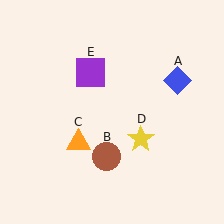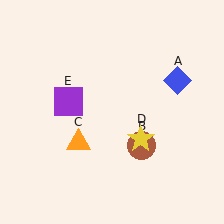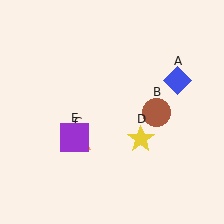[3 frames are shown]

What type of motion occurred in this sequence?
The brown circle (object B), purple square (object E) rotated counterclockwise around the center of the scene.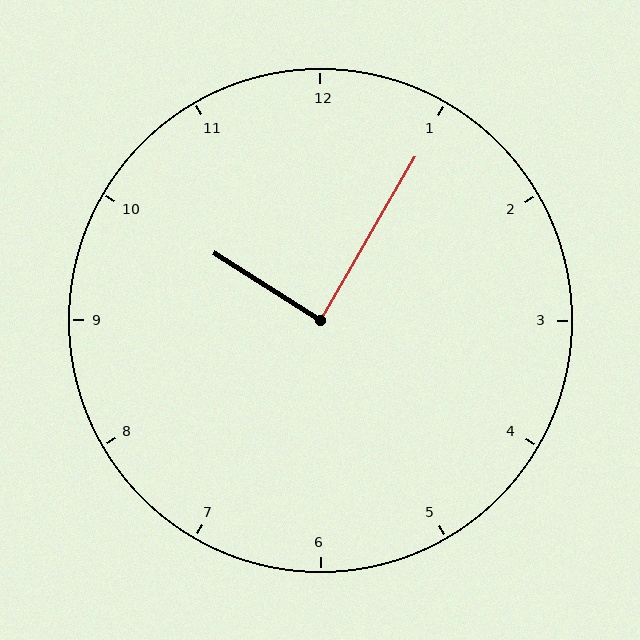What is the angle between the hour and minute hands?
Approximately 88 degrees.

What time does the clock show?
10:05.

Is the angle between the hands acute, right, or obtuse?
It is right.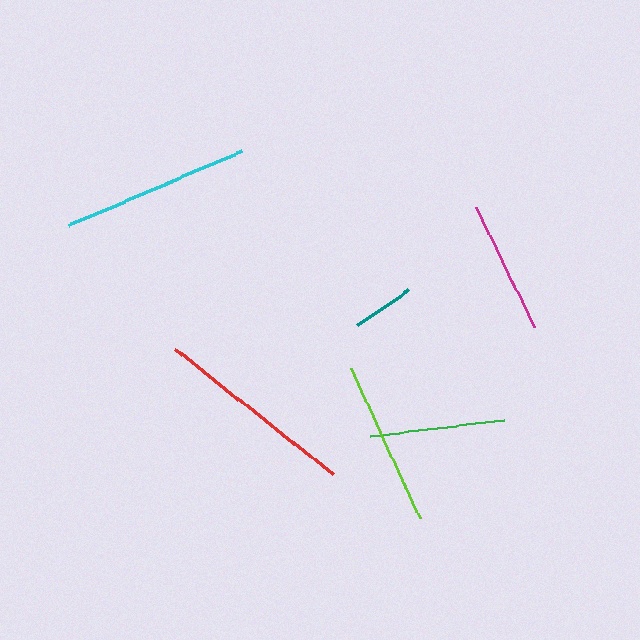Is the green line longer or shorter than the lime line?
The lime line is longer than the green line.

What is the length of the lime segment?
The lime segment is approximately 165 pixels long.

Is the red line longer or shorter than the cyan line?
The red line is longer than the cyan line.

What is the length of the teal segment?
The teal segment is approximately 63 pixels long.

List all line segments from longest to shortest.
From longest to shortest: red, cyan, lime, green, magenta, teal.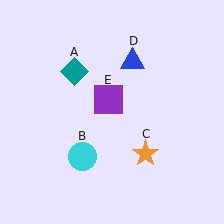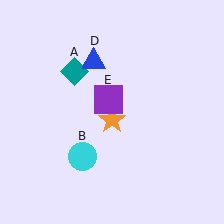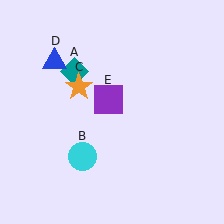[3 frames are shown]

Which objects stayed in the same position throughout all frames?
Teal diamond (object A) and cyan circle (object B) and purple square (object E) remained stationary.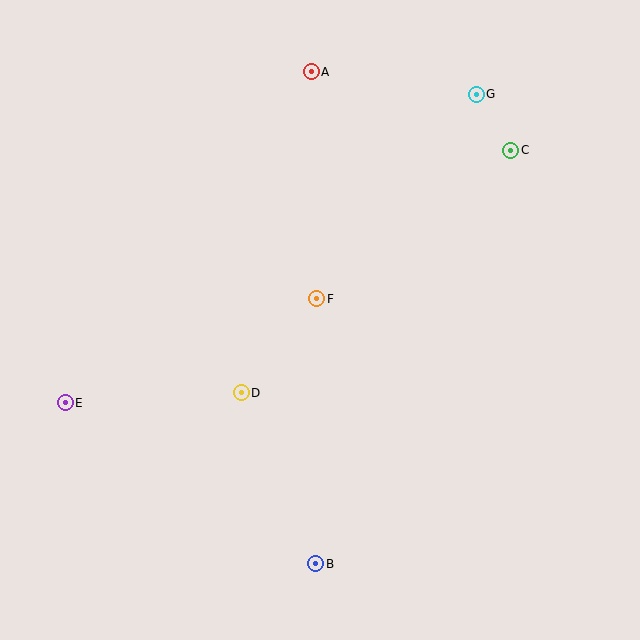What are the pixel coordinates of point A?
Point A is at (311, 72).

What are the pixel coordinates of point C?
Point C is at (511, 150).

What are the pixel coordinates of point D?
Point D is at (241, 393).